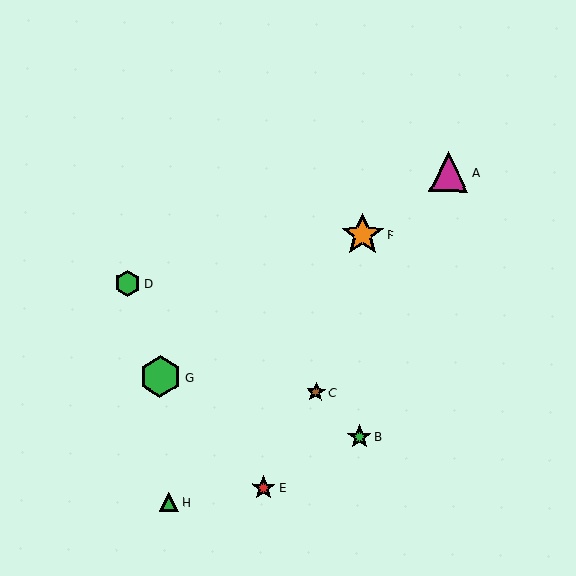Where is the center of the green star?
The center of the green star is at (359, 437).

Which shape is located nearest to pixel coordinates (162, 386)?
The green hexagon (labeled G) at (160, 377) is nearest to that location.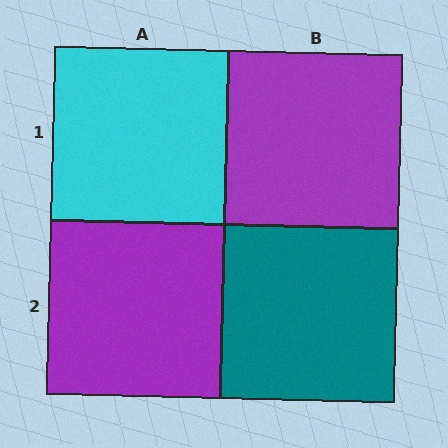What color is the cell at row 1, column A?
Cyan.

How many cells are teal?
1 cell is teal.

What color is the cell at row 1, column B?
Purple.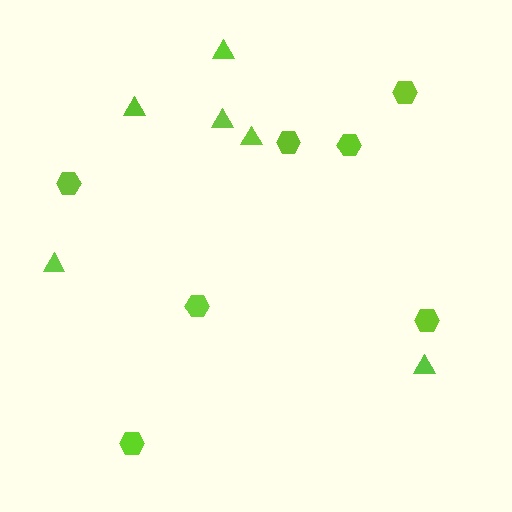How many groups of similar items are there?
There are 2 groups: one group of triangles (6) and one group of hexagons (7).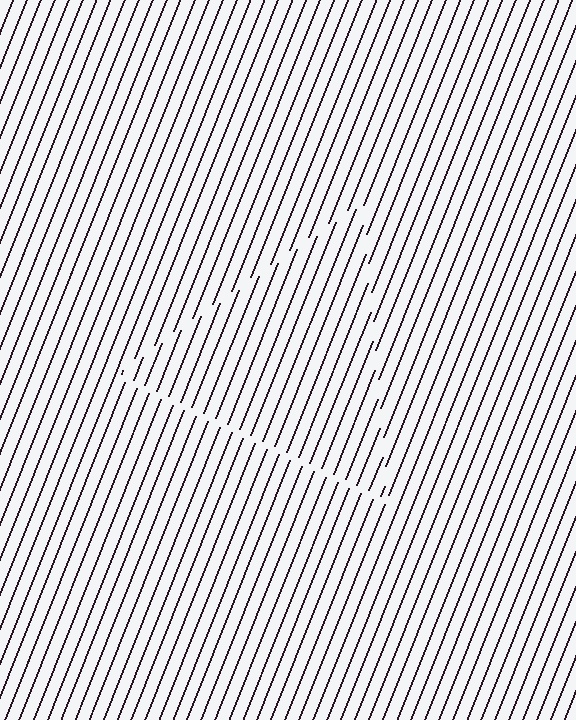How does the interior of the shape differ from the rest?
The interior of the shape contains the same grating, shifted by half a period — the contour is defined by the phase discontinuity where line-ends from the inner and outer gratings abut.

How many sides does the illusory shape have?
3 sides — the line-ends trace a triangle.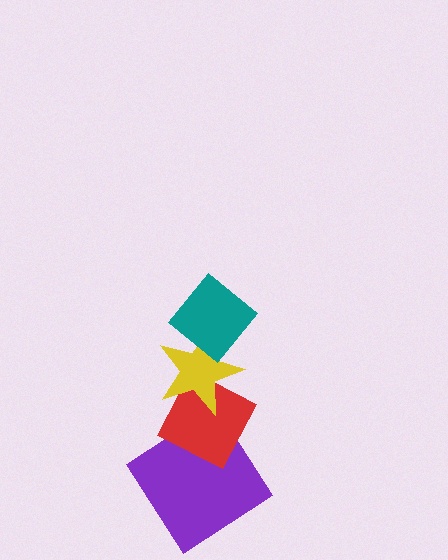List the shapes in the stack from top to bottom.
From top to bottom: the teal diamond, the yellow star, the red diamond, the purple diamond.